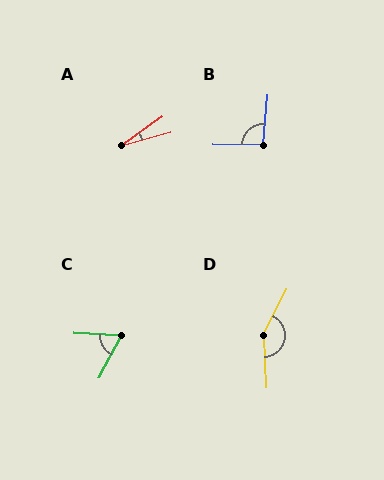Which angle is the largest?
D, at approximately 150 degrees.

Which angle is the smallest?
A, at approximately 20 degrees.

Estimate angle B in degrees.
Approximately 94 degrees.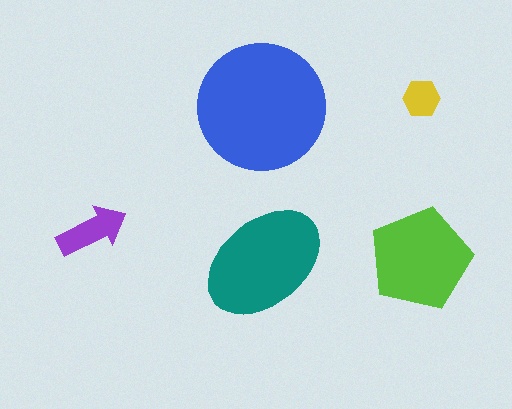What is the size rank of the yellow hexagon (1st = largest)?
5th.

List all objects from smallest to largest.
The yellow hexagon, the purple arrow, the lime pentagon, the teal ellipse, the blue circle.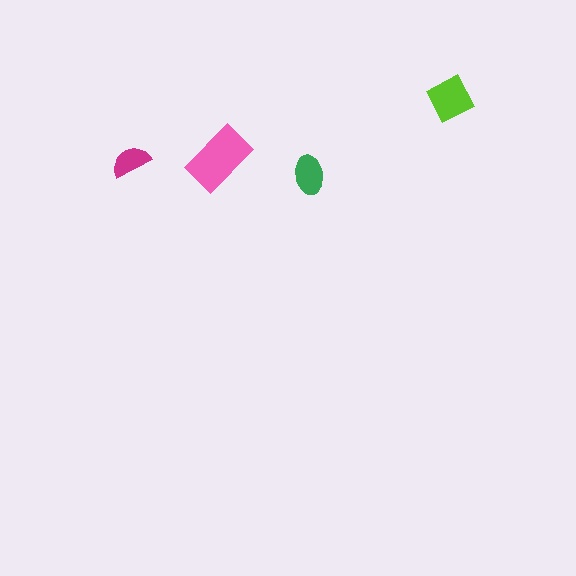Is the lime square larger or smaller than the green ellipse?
Larger.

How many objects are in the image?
There are 4 objects in the image.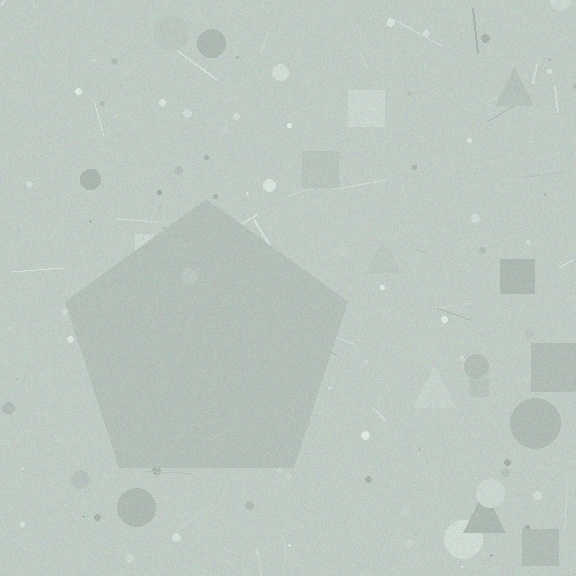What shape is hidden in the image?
A pentagon is hidden in the image.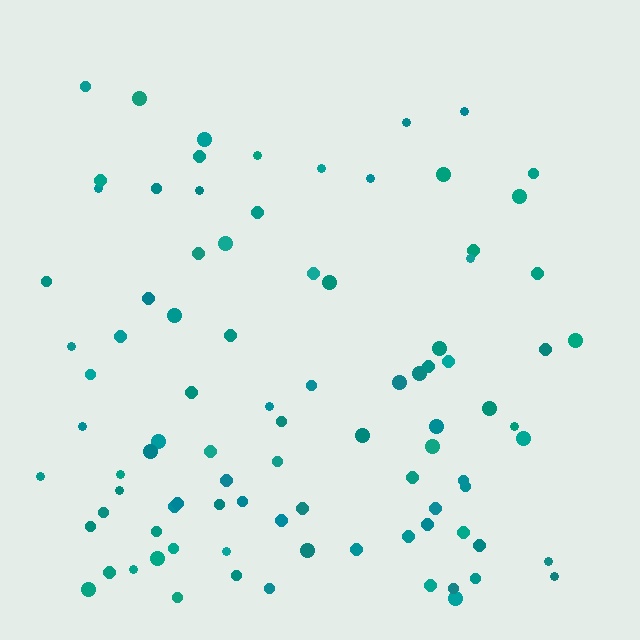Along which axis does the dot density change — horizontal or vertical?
Vertical.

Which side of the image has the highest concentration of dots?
The bottom.